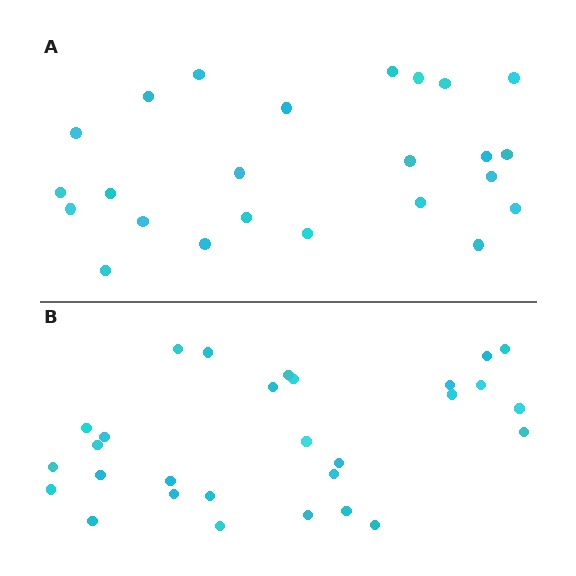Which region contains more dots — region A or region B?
Region B (the bottom region) has more dots.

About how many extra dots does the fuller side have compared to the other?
Region B has about 5 more dots than region A.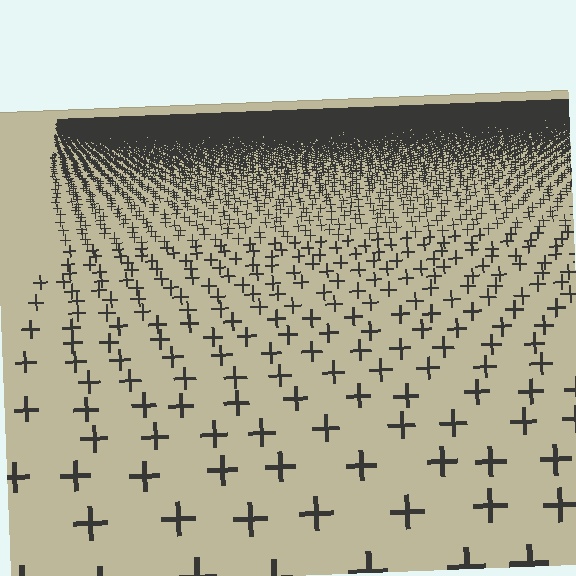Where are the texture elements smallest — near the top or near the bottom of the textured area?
Near the top.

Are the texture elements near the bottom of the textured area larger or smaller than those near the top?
Larger. Near the bottom, elements are closer to the viewer and appear at a bigger on-screen size.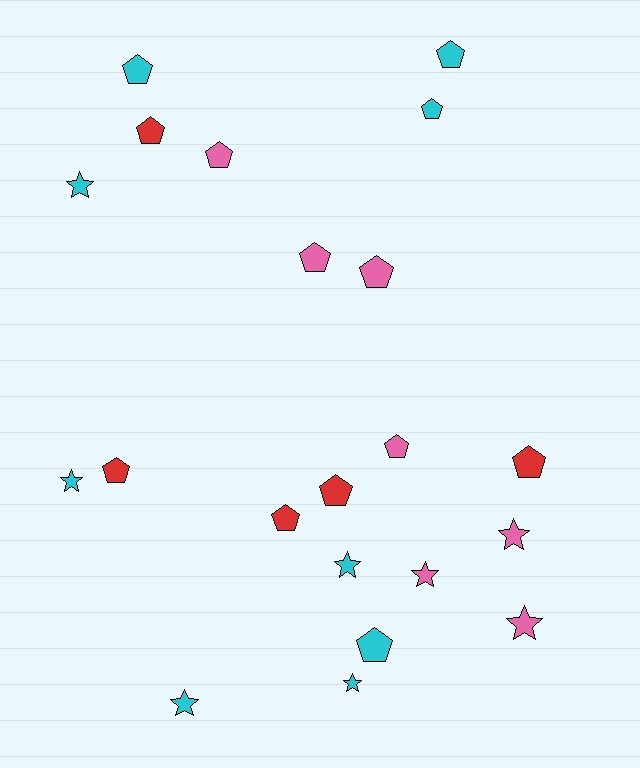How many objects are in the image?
There are 21 objects.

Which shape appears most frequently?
Pentagon, with 13 objects.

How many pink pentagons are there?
There are 4 pink pentagons.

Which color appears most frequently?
Cyan, with 9 objects.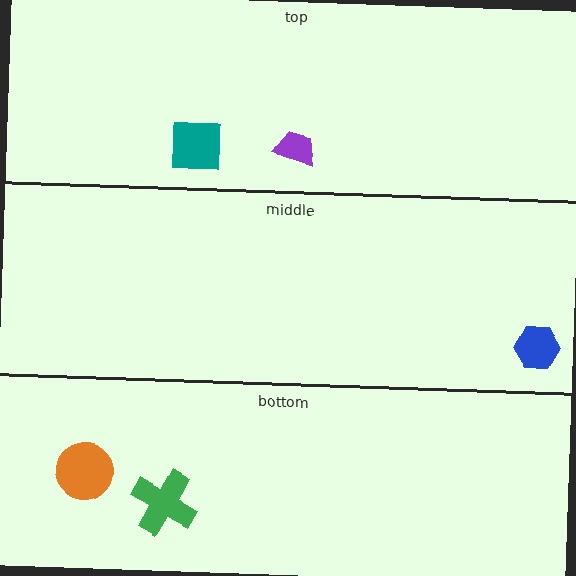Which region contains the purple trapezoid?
The top region.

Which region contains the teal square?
The top region.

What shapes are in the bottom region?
The green cross, the orange circle.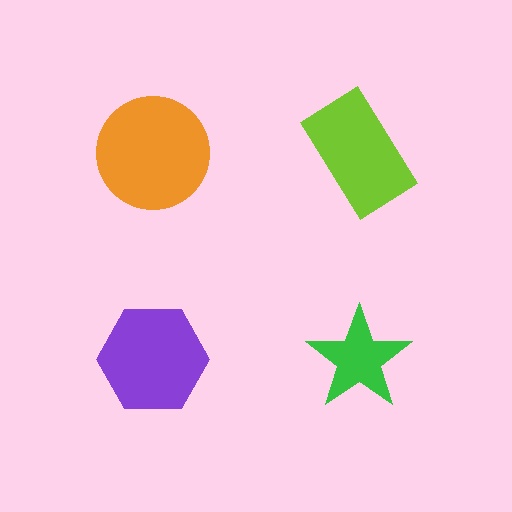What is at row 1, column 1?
An orange circle.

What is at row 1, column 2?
A lime rectangle.